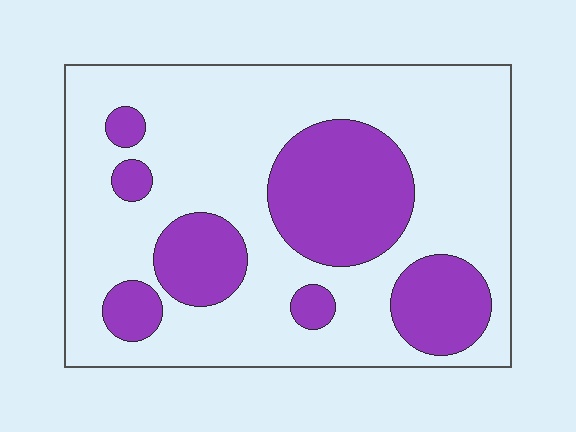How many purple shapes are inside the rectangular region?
7.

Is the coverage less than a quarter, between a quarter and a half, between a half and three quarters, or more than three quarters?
Between a quarter and a half.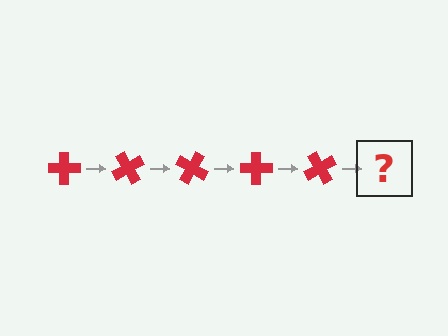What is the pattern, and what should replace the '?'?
The pattern is that the cross rotates 60 degrees each step. The '?' should be a red cross rotated 300 degrees.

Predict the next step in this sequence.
The next step is a red cross rotated 300 degrees.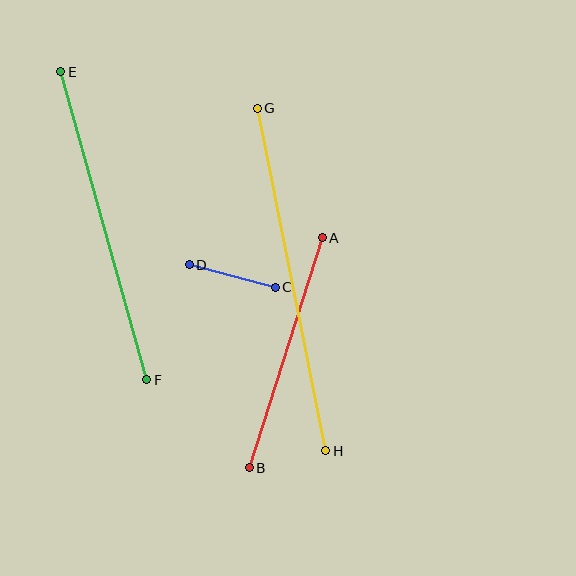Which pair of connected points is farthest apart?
Points G and H are farthest apart.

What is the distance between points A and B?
The distance is approximately 241 pixels.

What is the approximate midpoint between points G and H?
The midpoint is at approximately (292, 279) pixels.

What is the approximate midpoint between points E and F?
The midpoint is at approximately (104, 226) pixels.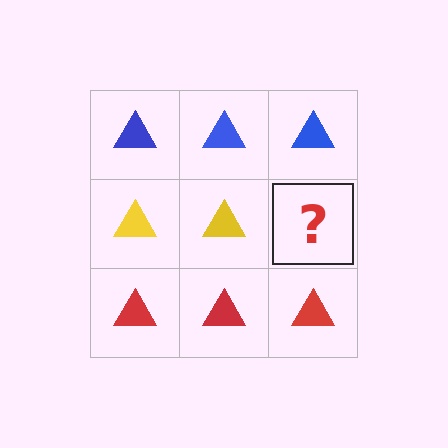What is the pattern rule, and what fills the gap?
The rule is that each row has a consistent color. The gap should be filled with a yellow triangle.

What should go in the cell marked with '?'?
The missing cell should contain a yellow triangle.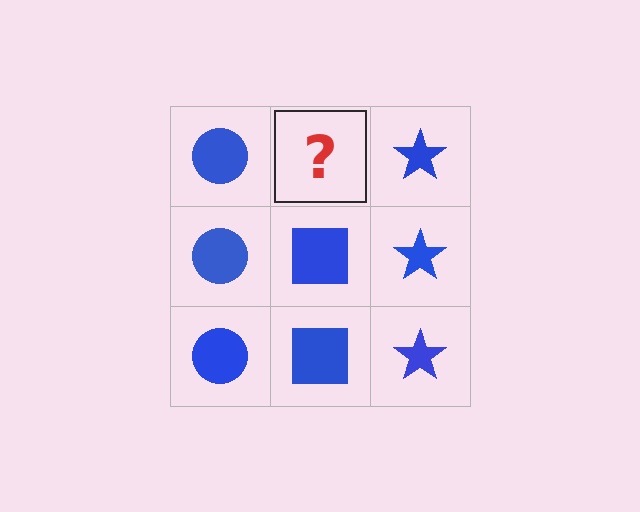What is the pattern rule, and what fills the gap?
The rule is that each column has a consistent shape. The gap should be filled with a blue square.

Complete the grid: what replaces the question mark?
The question mark should be replaced with a blue square.